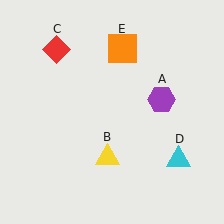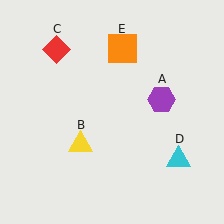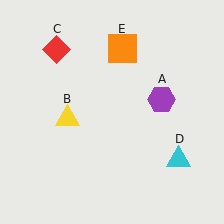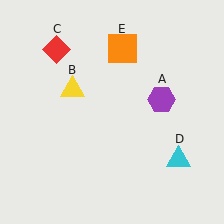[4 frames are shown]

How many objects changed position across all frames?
1 object changed position: yellow triangle (object B).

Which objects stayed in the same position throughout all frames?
Purple hexagon (object A) and red diamond (object C) and cyan triangle (object D) and orange square (object E) remained stationary.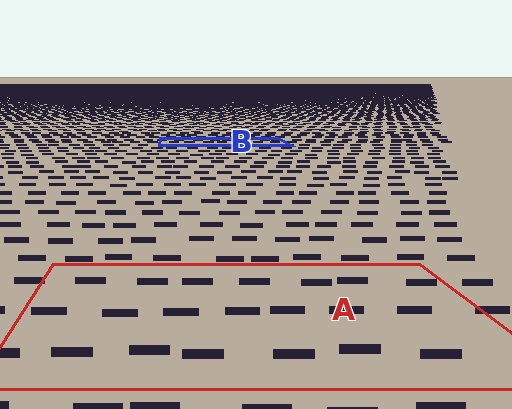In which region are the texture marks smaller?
The texture marks are smaller in region B, because it is farther away.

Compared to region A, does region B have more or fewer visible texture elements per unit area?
Region B has more texture elements per unit area — they are packed more densely because it is farther away.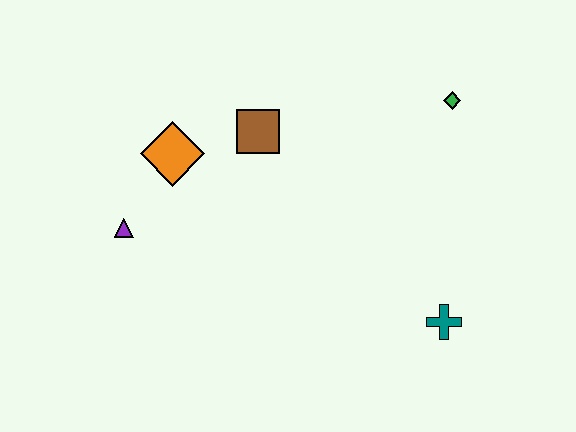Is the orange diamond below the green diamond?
Yes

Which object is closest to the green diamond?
The brown square is closest to the green diamond.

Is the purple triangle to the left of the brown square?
Yes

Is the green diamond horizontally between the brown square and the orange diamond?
No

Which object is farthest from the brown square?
The teal cross is farthest from the brown square.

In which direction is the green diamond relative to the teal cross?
The green diamond is above the teal cross.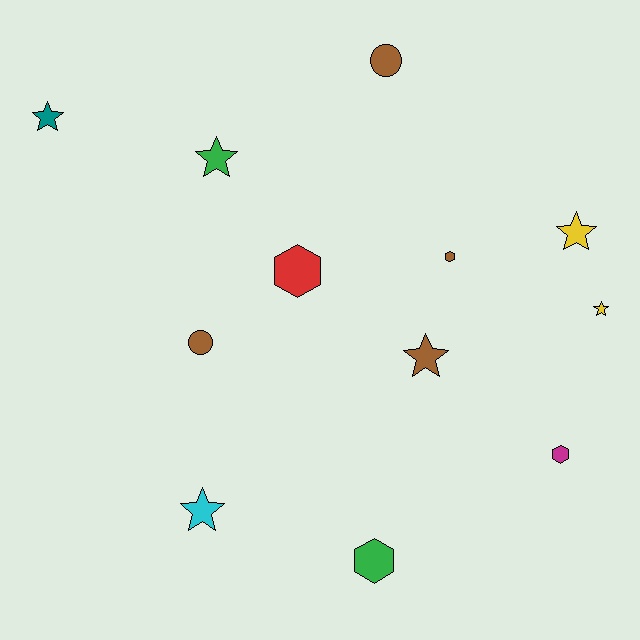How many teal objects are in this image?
There is 1 teal object.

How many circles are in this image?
There are 2 circles.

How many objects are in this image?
There are 12 objects.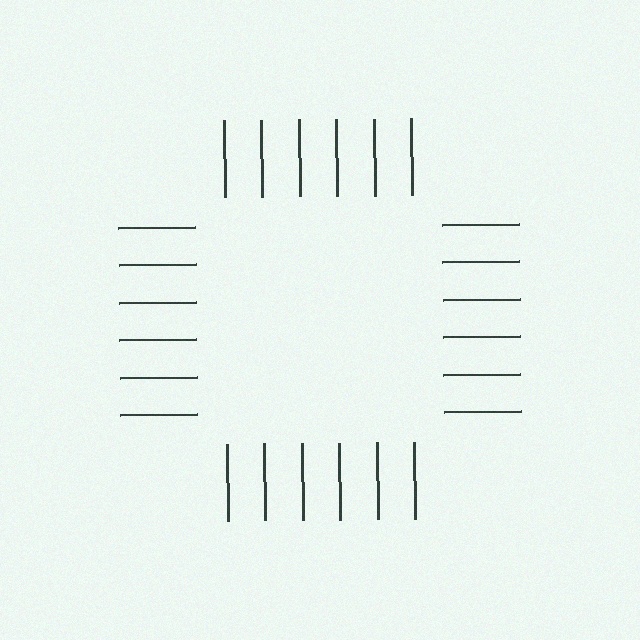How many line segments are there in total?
24 — 6 along each of the 4 edges.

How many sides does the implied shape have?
4 sides — the line-ends trace a square.